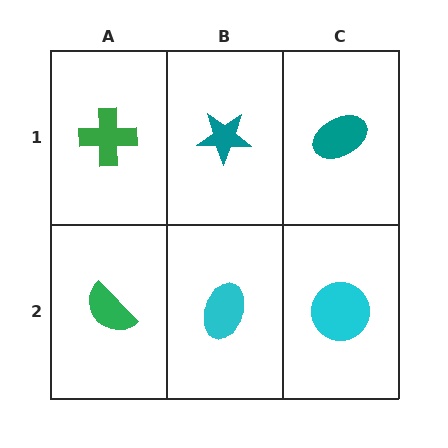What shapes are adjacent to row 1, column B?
A cyan ellipse (row 2, column B), a green cross (row 1, column A), a teal ellipse (row 1, column C).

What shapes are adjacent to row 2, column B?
A teal star (row 1, column B), a green semicircle (row 2, column A), a cyan circle (row 2, column C).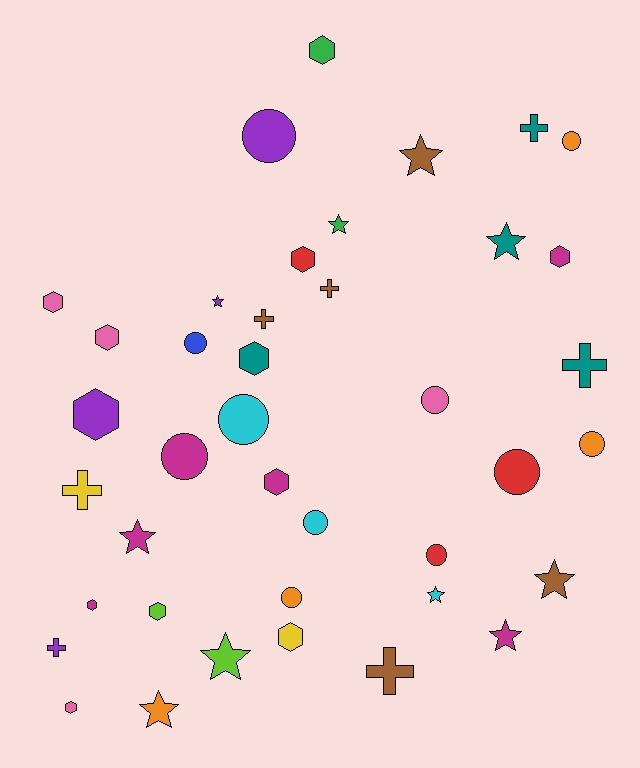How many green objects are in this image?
There are 2 green objects.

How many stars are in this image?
There are 10 stars.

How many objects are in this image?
There are 40 objects.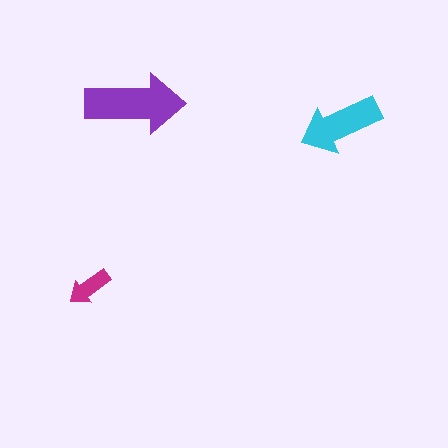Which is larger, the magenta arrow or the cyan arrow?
The cyan one.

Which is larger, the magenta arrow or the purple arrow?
The purple one.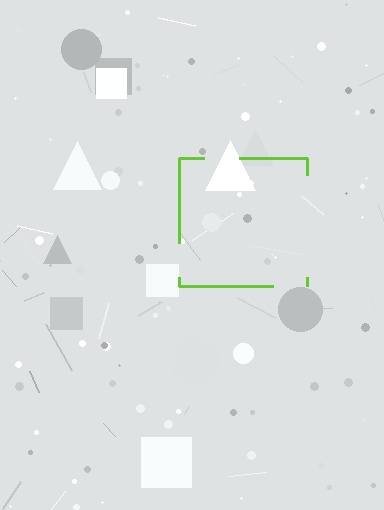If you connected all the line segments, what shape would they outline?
They would outline a square.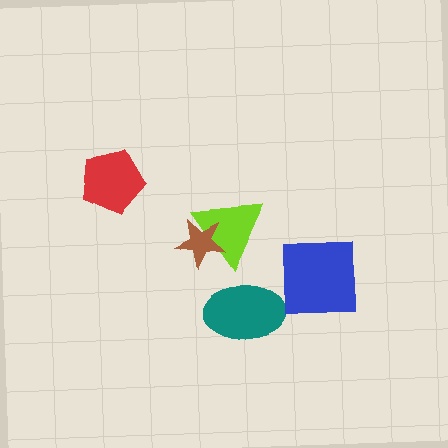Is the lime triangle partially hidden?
Yes, it is partially covered by another shape.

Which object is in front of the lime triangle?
The brown star is in front of the lime triangle.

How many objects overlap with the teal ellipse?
0 objects overlap with the teal ellipse.